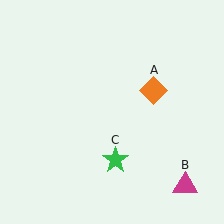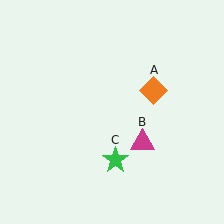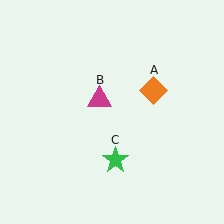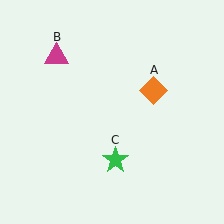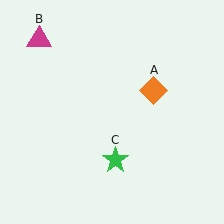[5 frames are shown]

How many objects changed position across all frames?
1 object changed position: magenta triangle (object B).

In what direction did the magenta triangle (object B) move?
The magenta triangle (object B) moved up and to the left.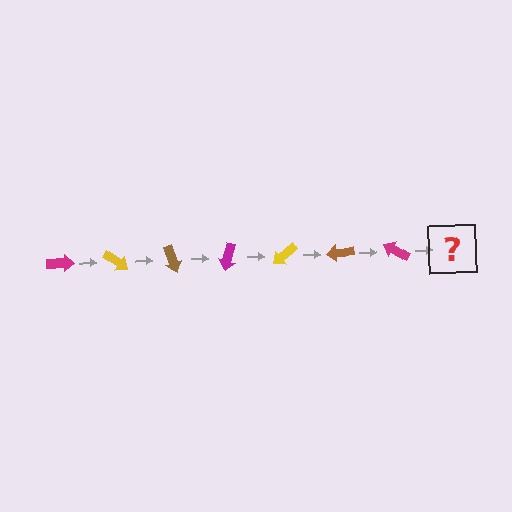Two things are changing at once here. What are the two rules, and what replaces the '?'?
The two rules are that it rotates 35 degrees each step and the color cycles through magenta, yellow, and brown. The '?' should be a yellow arrow, rotated 245 degrees from the start.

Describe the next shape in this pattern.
It should be a yellow arrow, rotated 245 degrees from the start.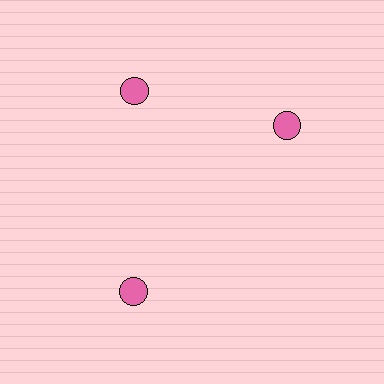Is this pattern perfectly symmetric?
No. The 3 pink circles are arranged in a ring, but one element near the 3 o'clock position is rotated out of alignment along the ring, breaking the 3-fold rotational symmetry.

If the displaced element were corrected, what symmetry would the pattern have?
It would have 3-fold rotational symmetry — the pattern would map onto itself every 120 degrees.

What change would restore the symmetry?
The symmetry would be restored by rotating it back into even spacing with its neighbors so that all 3 circles sit at equal angles and equal distance from the center.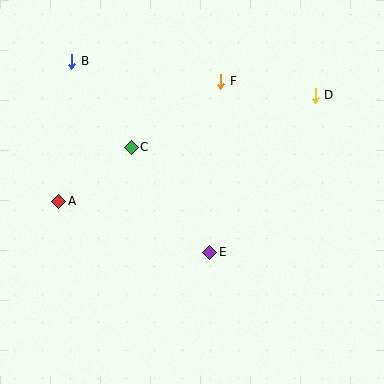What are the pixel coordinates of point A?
Point A is at (59, 201).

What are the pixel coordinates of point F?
Point F is at (221, 81).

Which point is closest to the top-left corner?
Point B is closest to the top-left corner.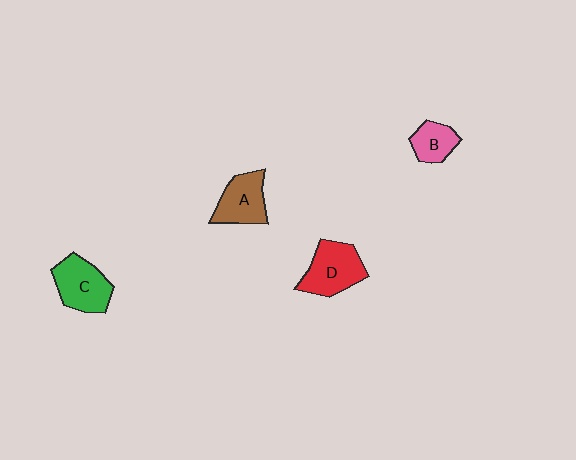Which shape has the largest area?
Shape D (red).